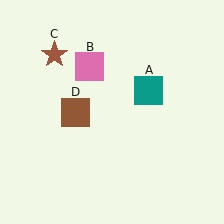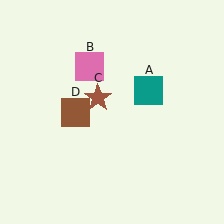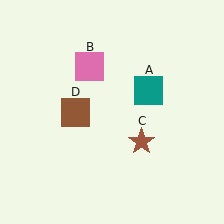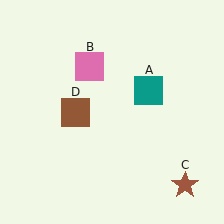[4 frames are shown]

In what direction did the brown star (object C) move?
The brown star (object C) moved down and to the right.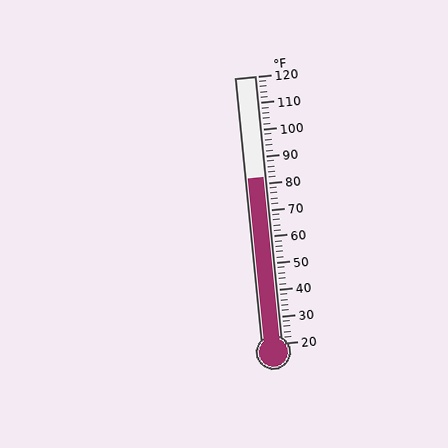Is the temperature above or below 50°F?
The temperature is above 50°F.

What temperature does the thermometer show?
The thermometer shows approximately 82°F.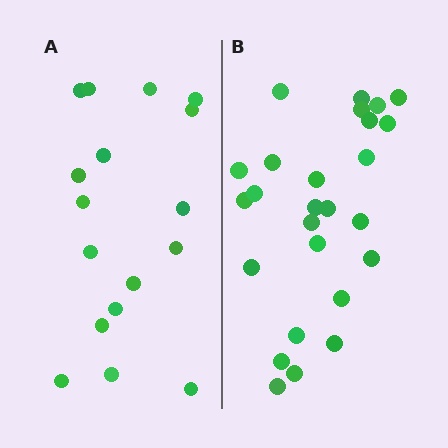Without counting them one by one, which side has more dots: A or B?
Region B (the right region) has more dots.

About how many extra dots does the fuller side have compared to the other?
Region B has roughly 8 or so more dots than region A.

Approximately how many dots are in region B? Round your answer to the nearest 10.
About 30 dots. (The exact count is 26, which rounds to 30.)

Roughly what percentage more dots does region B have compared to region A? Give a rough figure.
About 55% more.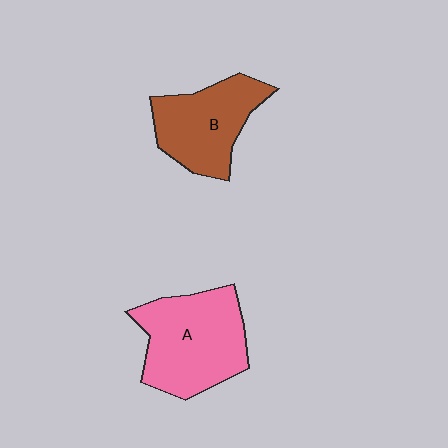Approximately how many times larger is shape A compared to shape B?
Approximately 1.3 times.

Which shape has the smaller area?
Shape B (brown).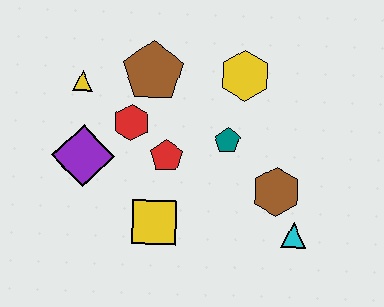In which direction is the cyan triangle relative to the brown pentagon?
The cyan triangle is below the brown pentagon.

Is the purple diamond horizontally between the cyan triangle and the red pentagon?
No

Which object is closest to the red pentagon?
The red hexagon is closest to the red pentagon.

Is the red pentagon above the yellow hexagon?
No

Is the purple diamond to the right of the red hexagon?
No